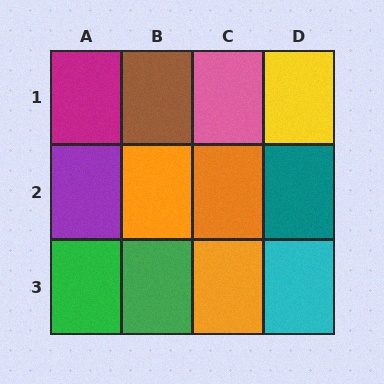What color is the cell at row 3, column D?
Cyan.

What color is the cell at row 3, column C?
Orange.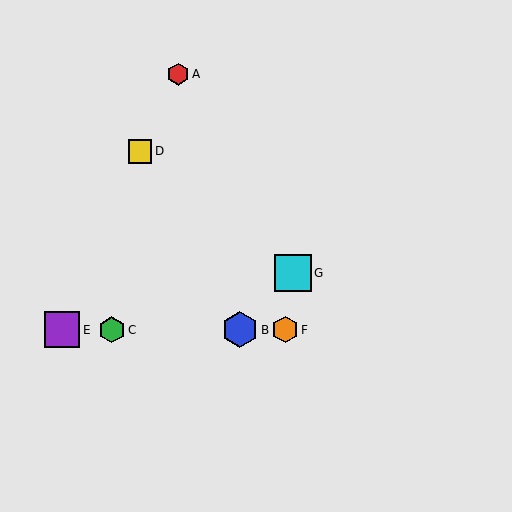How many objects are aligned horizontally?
4 objects (B, C, E, F) are aligned horizontally.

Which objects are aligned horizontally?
Objects B, C, E, F are aligned horizontally.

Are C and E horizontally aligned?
Yes, both are at y≈330.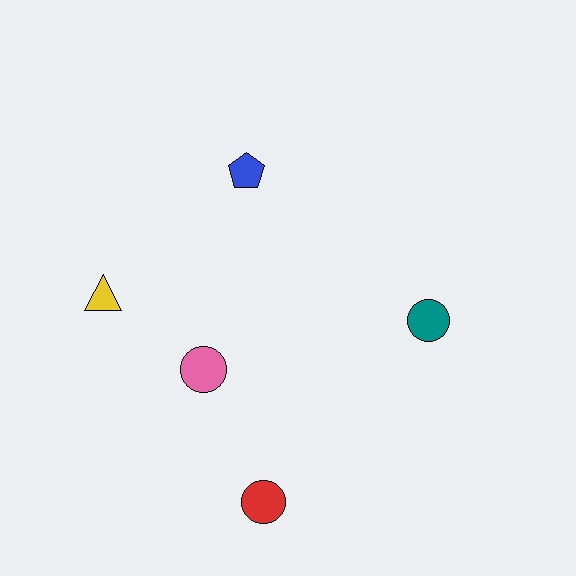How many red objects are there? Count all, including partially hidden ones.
There is 1 red object.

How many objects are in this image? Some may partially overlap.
There are 5 objects.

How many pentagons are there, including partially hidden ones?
There is 1 pentagon.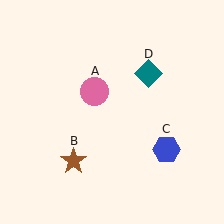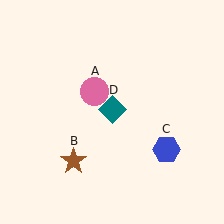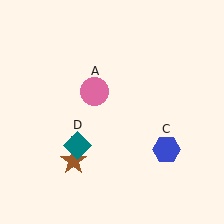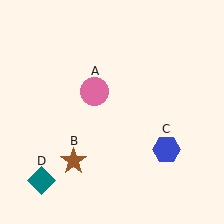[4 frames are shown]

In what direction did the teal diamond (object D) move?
The teal diamond (object D) moved down and to the left.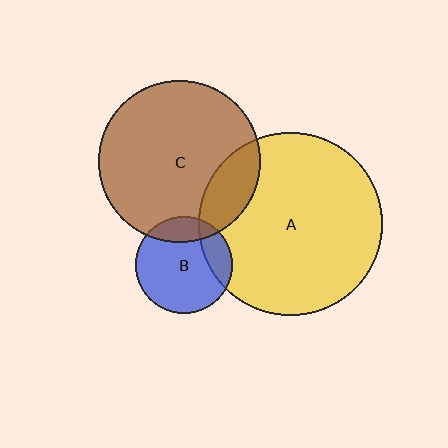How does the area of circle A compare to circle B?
Approximately 3.5 times.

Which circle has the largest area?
Circle A (yellow).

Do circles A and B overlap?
Yes.